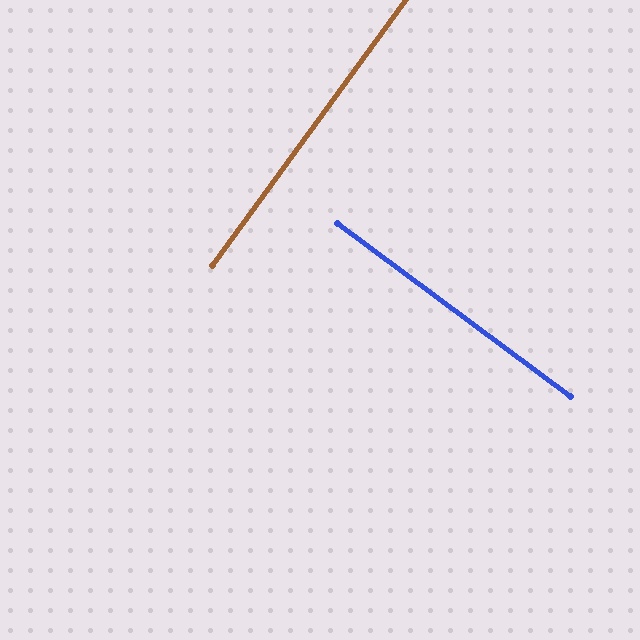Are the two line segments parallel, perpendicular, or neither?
Perpendicular — they meet at approximately 89°.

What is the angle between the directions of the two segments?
Approximately 89 degrees.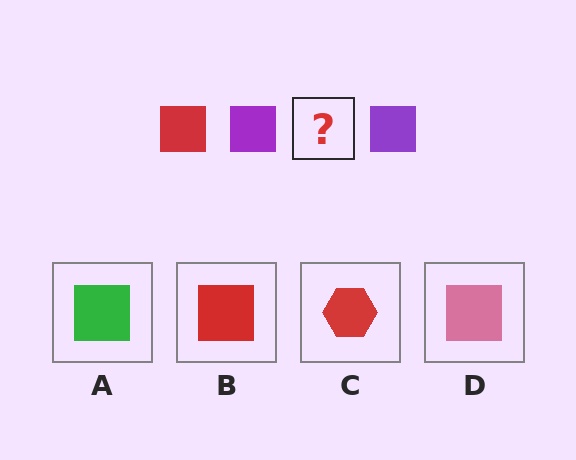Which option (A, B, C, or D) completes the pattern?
B.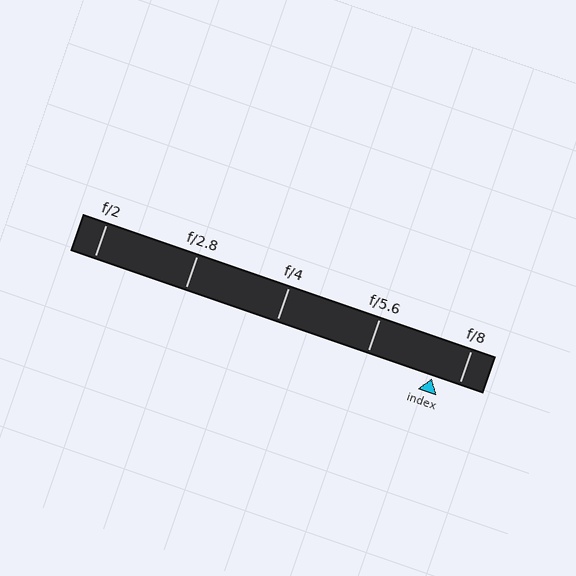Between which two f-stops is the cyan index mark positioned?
The index mark is between f/5.6 and f/8.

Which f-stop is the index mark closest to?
The index mark is closest to f/8.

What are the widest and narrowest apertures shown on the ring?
The widest aperture shown is f/2 and the narrowest is f/8.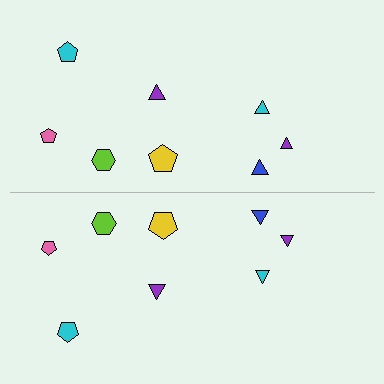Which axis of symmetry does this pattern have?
The pattern has a horizontal axis of symmetry running through the center of the image.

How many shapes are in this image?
There are 16 shapes in this image.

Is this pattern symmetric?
Yes, this pattern has bilateral (reflection) symmetry.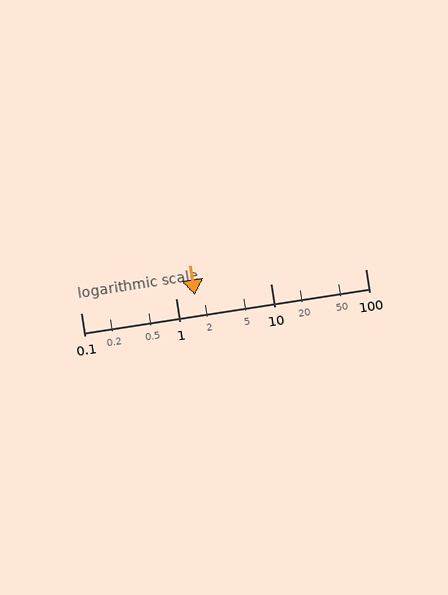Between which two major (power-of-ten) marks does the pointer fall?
The pointer is between 1 and 10.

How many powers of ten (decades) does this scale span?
The scale spans 3 decades, from 0.1 to 100.